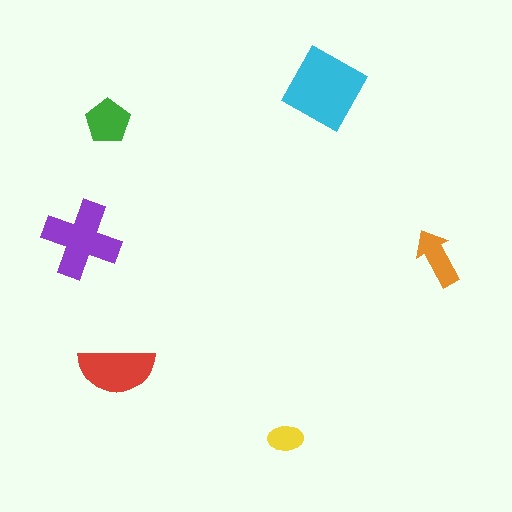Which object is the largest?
The cyan diamond.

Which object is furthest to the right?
The orange arrow is rightmost.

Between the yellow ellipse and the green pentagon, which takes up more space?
The green pentagon.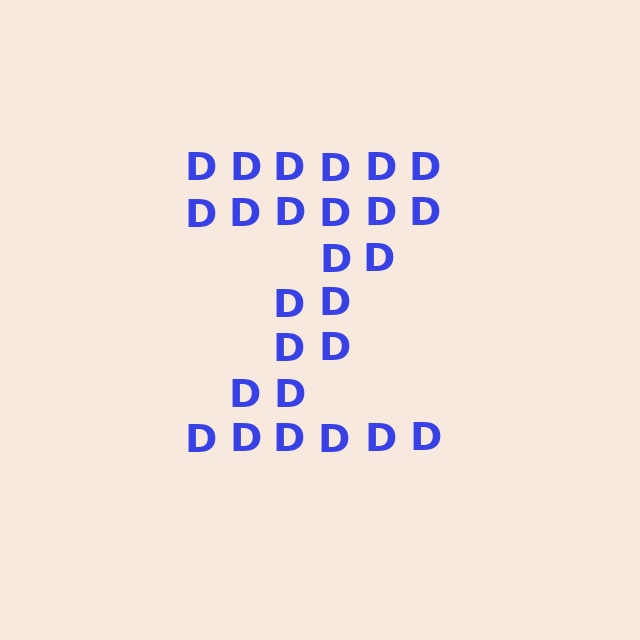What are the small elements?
The small elements are letter D's.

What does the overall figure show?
The overall figure shows the letter Z.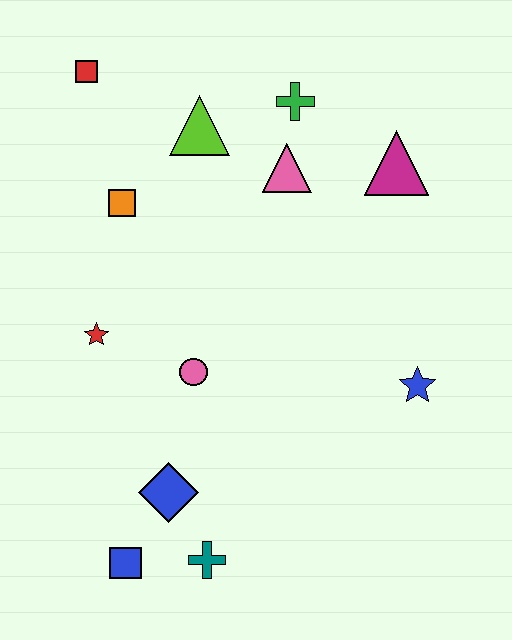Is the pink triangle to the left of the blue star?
Yes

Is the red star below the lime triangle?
Yes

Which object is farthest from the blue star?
The red square is farthest from the blue star.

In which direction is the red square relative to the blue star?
The red square is to the left of the blue star.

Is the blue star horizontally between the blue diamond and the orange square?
No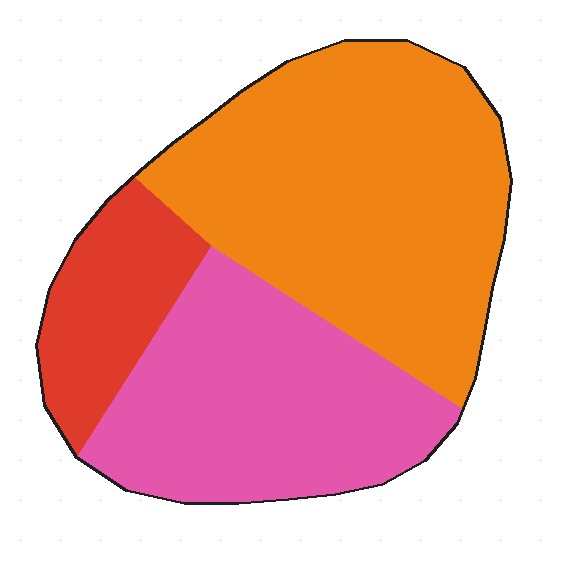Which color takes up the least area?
Red, at roughly 15%.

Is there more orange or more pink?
Orange.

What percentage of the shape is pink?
Pink takes up between a third and a half of the shape.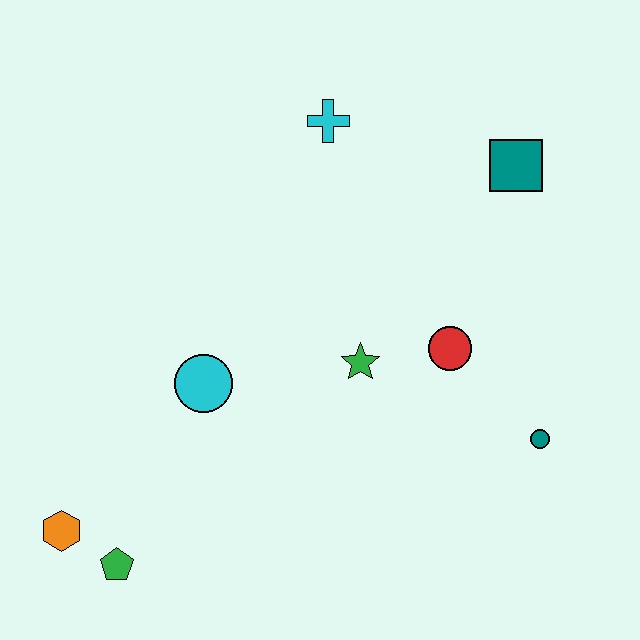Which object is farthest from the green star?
The orange hexagon is farthest from the green star.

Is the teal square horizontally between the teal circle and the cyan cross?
Yes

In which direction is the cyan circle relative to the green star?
The cyan circle is to the left of the green star.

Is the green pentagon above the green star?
No